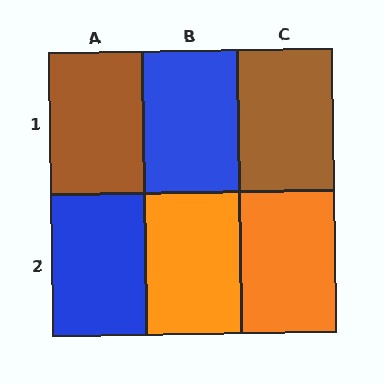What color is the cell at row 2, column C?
Orange.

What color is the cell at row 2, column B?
Orange.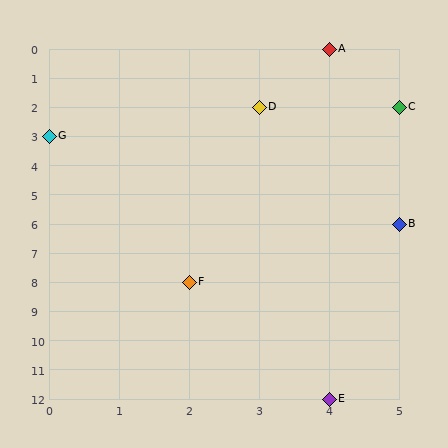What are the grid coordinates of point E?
Point E is at grid coordinates (4, 12).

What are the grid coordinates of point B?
Point B is at grid coordinates (5, 6).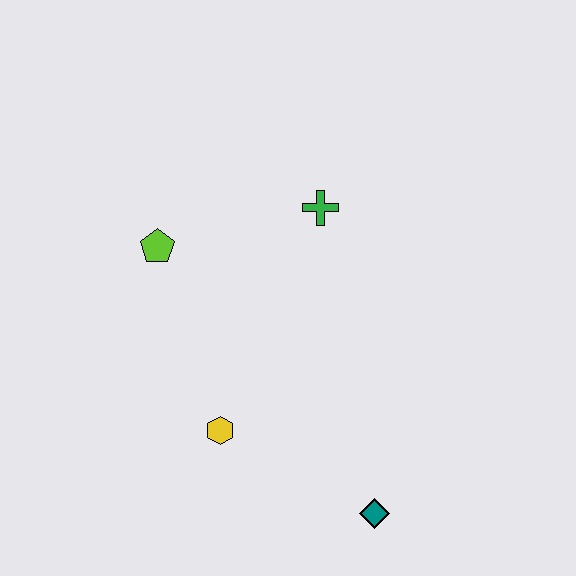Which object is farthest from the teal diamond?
The lime pentagon is farthest from the teal diamond.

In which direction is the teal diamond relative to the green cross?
The teal diamond is below the green cross.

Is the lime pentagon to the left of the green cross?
Yes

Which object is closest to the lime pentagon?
The green cross is closest to the lime pentagon.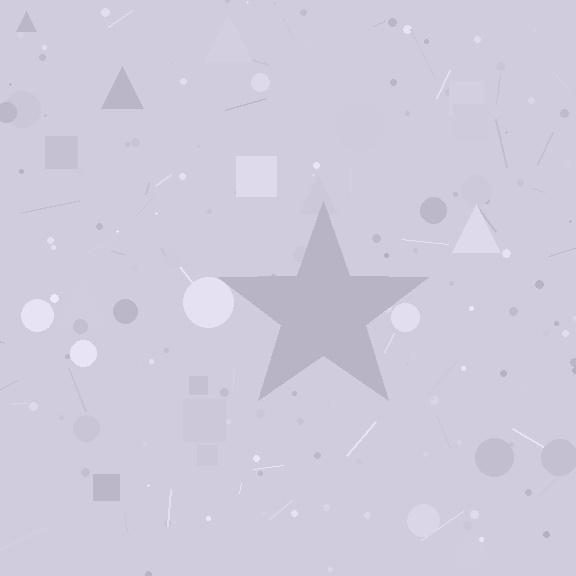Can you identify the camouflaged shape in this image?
The camouflaged shape is a star.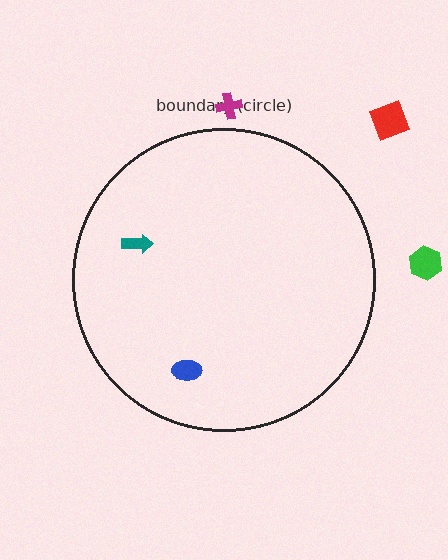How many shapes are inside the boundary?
2 inside, 3 outside.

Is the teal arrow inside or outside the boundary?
Inside.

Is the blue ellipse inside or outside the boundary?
Inside.